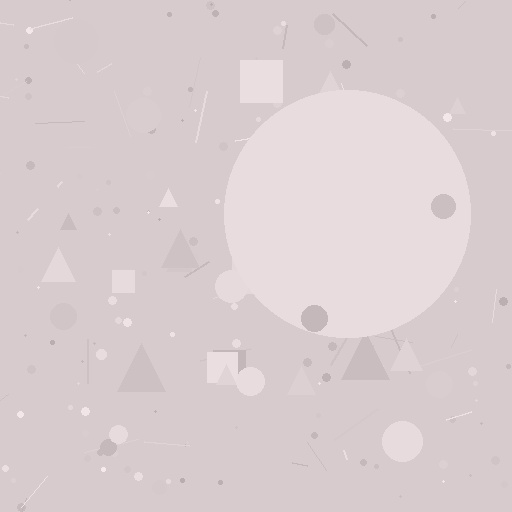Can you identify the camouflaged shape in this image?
The camouflaged shape is a circle.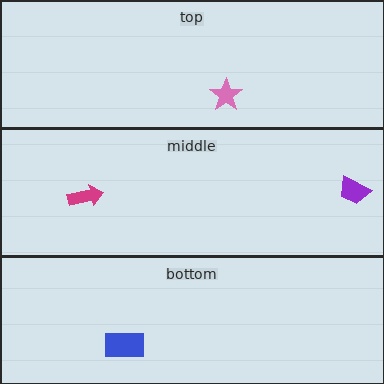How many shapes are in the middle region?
2.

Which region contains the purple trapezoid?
The middle region.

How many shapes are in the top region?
1.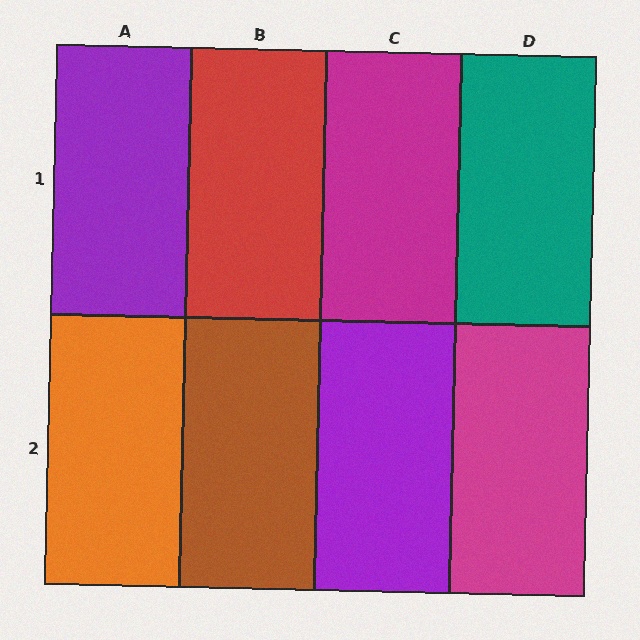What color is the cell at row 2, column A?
Orange.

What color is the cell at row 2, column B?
Brown.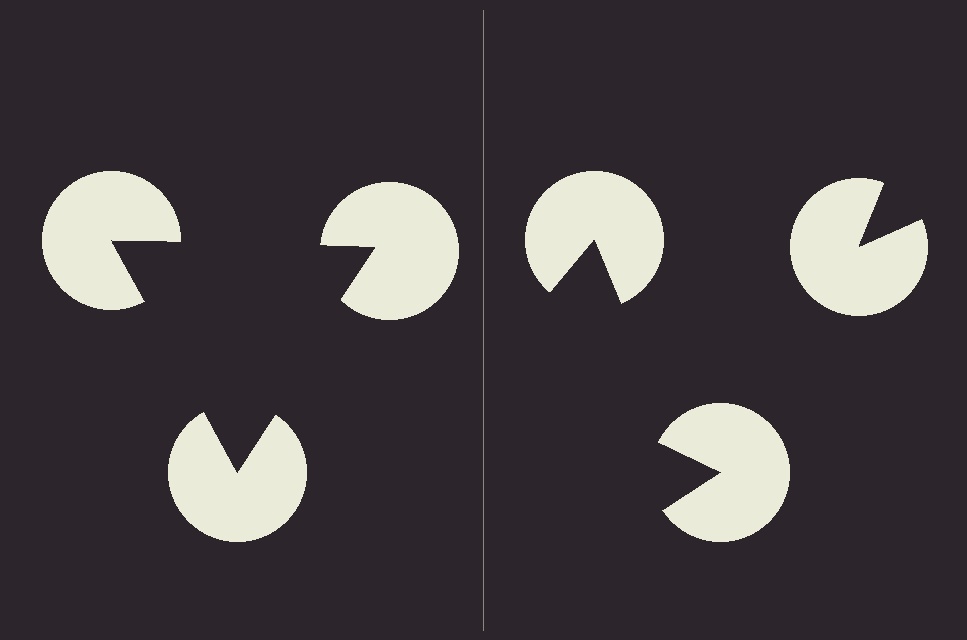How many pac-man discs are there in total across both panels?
6 — 3 on each side.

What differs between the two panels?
The pac-man discs are positioned identically on both sides; only the wedge orientations differ. On the left they align to a triangle; on the right they are misaligned.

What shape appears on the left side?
An illusory triangle.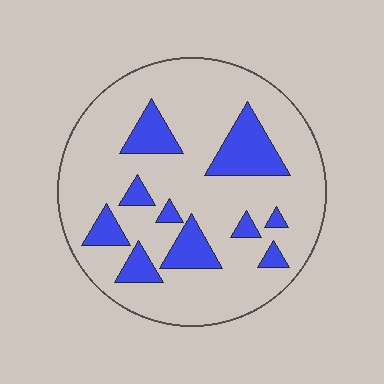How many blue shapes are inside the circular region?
10.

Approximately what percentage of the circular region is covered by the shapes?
Approximately 20%.